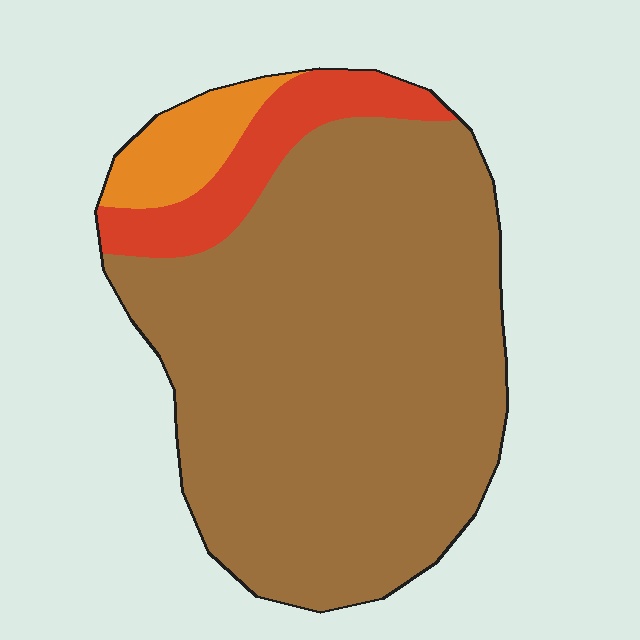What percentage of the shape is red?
Red covers around 10% of the shape.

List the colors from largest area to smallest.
From largest to smallest: brown, red, orange.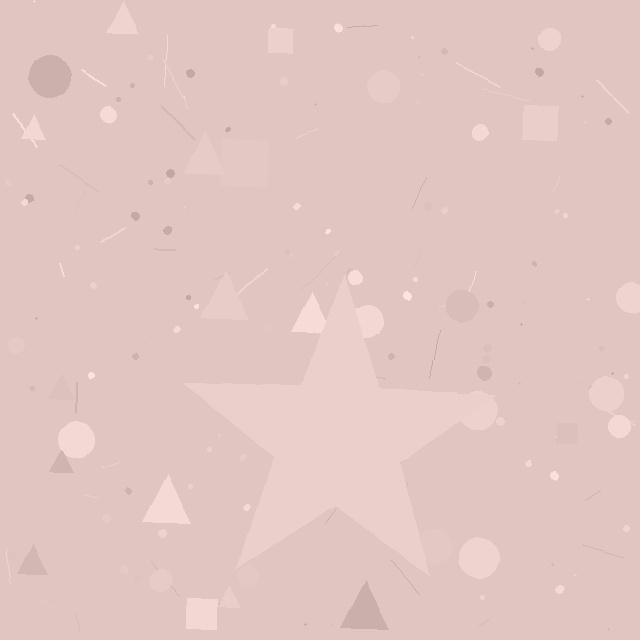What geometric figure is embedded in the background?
A star is embedded in the background.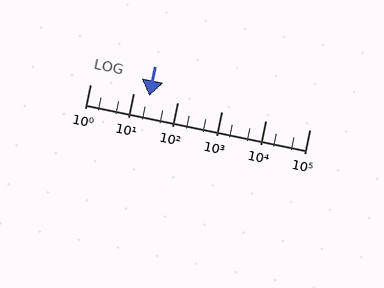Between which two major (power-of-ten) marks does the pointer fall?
The pointer is between 10 and 100.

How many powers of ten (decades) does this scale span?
The scale spans 5 decades, from 1 to 100000.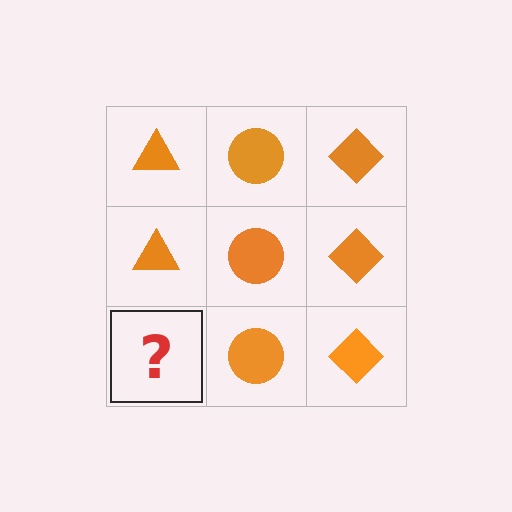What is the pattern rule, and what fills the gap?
The rule is that each column has a consistent shape. The gap should be filled with an orange triangle.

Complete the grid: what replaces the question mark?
The question mark should be replaced with an orange triangle.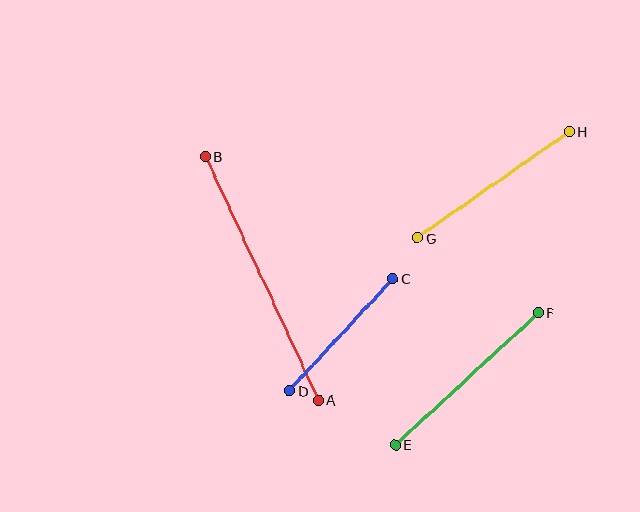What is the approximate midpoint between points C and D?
The midpoint is at approximately (341, 335) pixels.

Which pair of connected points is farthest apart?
Points A and B are farthest apart.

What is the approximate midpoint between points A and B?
The midpoint is at approximately (262, 278) pixels.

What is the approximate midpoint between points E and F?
The midpoint is at approximately (467, 379) pixels.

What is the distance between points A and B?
The distance is approximately 269 pixels.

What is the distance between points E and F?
The distance is approximately 195 pixels.